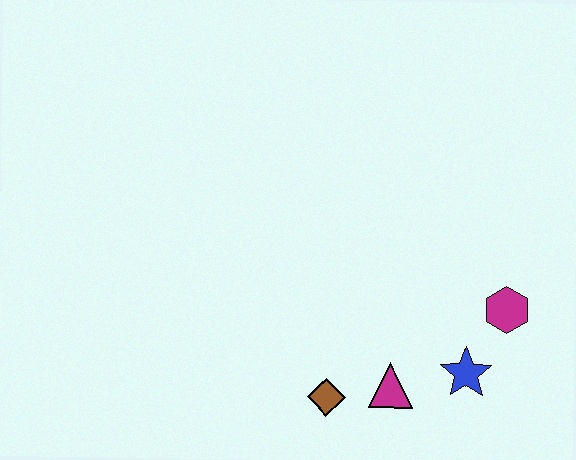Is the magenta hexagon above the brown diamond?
Yes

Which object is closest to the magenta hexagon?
The blue star is closest to the magenta hexagon.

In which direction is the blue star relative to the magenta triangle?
The blue star is to the right of the magenta triangle.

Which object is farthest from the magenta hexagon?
The brown diamond is farthest from the magenta hexagon.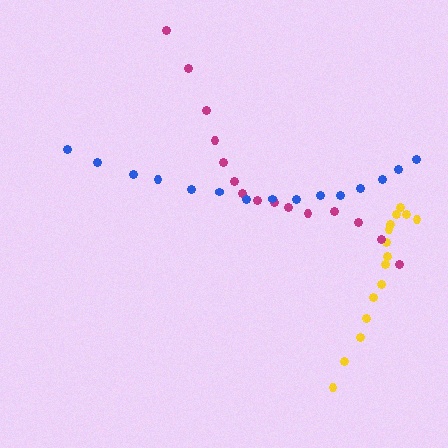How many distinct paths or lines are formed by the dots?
There are 3 distinct paths.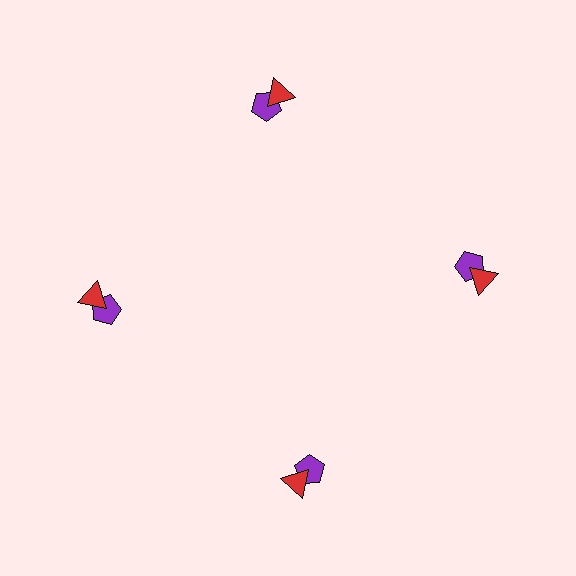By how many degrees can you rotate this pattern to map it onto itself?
The pattern maps onto itself every 90 degrees of rotation.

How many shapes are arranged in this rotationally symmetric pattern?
There are 8 shapes, arranged in 4 groups of 2.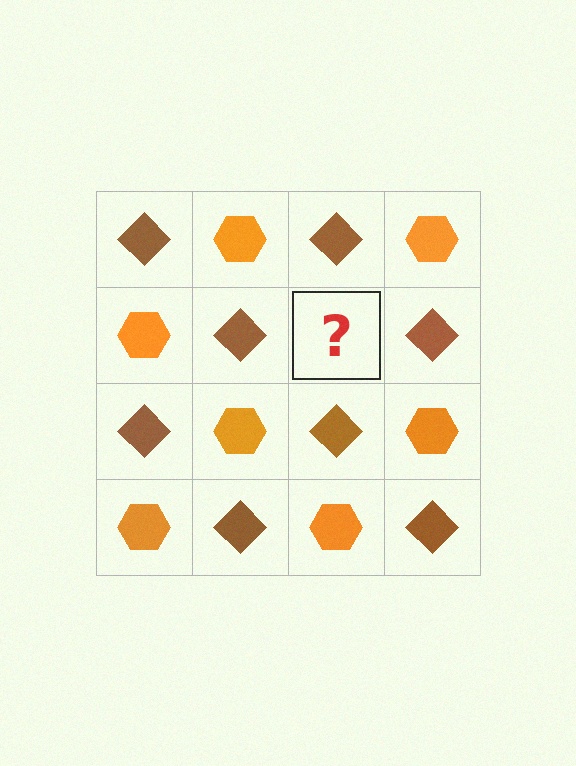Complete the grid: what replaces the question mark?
The question mark should be replaced with an orange hexagon.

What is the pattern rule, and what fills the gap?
The rule is that it alternates brown diamond and orange hexagon in a checkerboard pattern. The gap should be filled with an orange hexagon.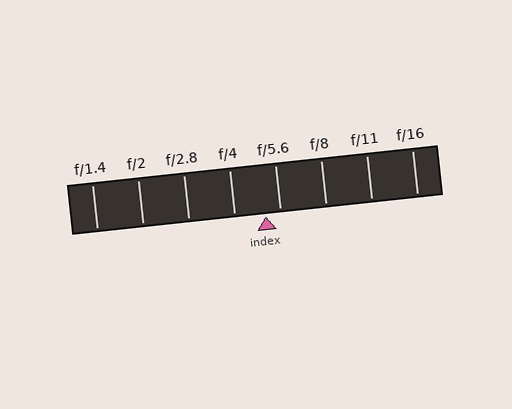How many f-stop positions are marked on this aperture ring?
There are 8 f-stop positions marked.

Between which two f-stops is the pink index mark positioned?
The index mark is between f/4 and f/5.6.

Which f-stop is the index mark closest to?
The index mark is closest to f/5.6.